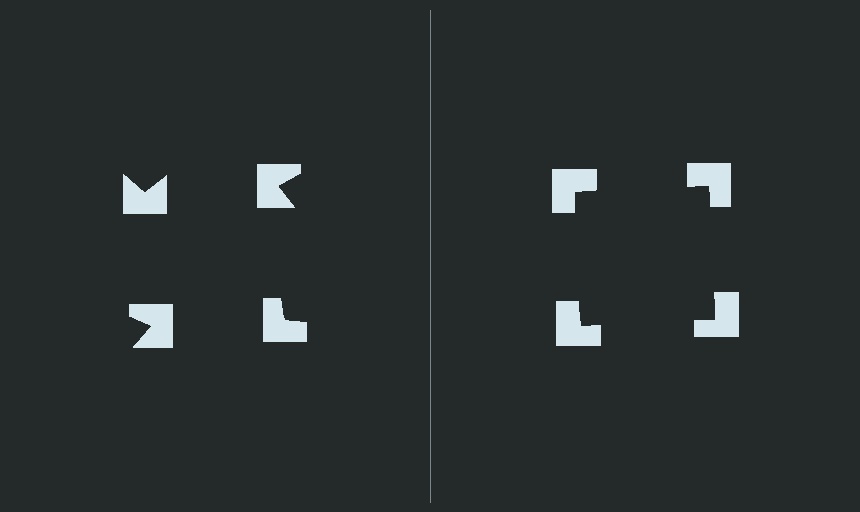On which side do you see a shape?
An illusory square appears on the right side. On the left side the wedge cuts are rotated, so no coherent shape forms.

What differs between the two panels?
The notched squares are positioned identically on both sides; only the wedge orientations differ. On the right they align to a square; on the left they are misaligned.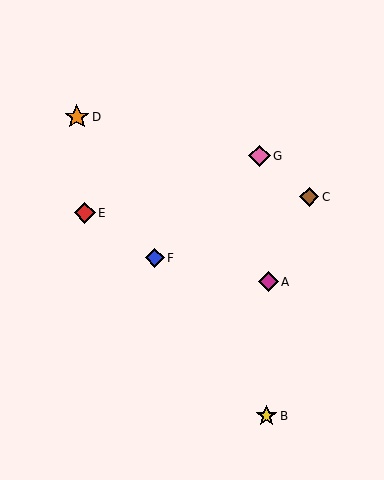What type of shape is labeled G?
Shape G is a pink diamond.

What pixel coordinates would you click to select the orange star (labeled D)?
Click at (77, 117) to select the orange star D.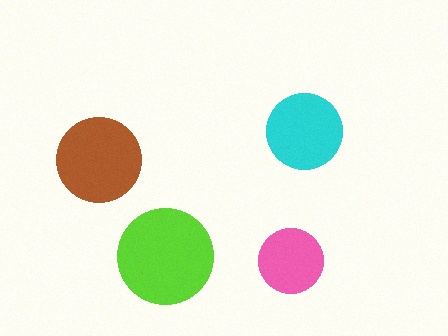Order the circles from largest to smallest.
the lime one, the brown one, the cyan one, the pink one.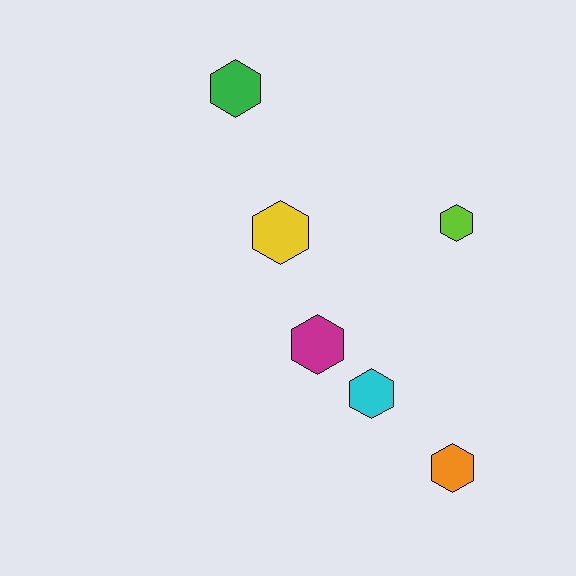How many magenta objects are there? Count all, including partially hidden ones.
There is 1 magenta object.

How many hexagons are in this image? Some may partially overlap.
There are 6 hexagons.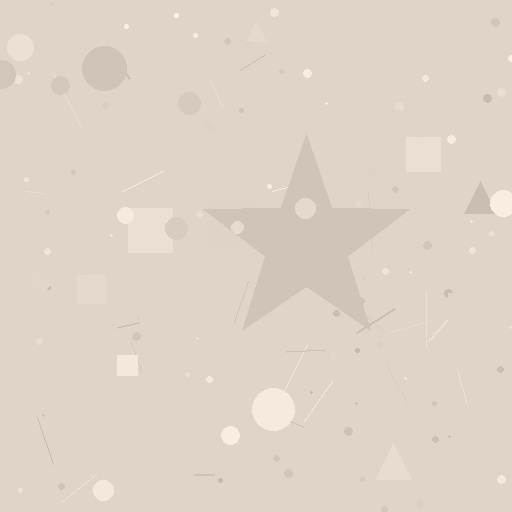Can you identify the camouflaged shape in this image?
The camouflaged shape is a star.